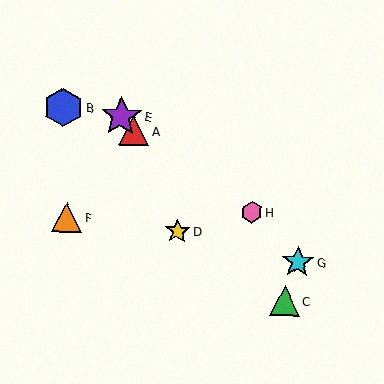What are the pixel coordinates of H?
Object H is at (252, 212).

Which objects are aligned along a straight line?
Objects A, C, E are aligned along a straight line.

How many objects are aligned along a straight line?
3 objects (A, C, E) are aligned along a straight line.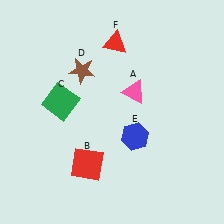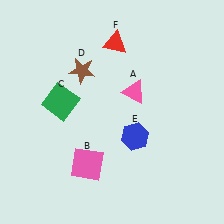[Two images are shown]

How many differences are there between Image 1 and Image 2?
There is 1 difference between the two images.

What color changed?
The square (B) changed from red in Image 1 to pink in Image 2.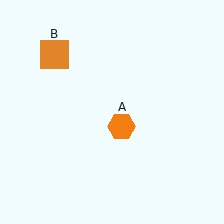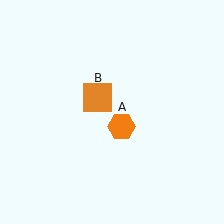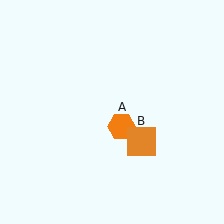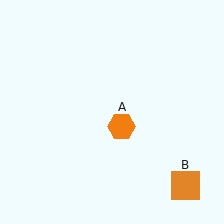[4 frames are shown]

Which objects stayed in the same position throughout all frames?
Orange hexagon (object A) remained stationary.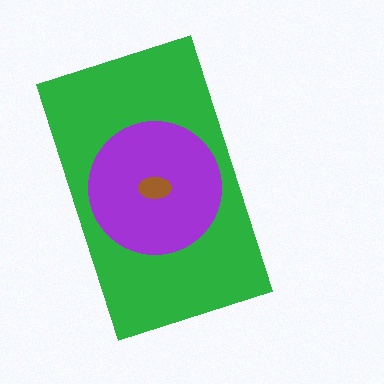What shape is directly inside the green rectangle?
The purple circle.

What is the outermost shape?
The green rectangle.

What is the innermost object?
The brown ellipse.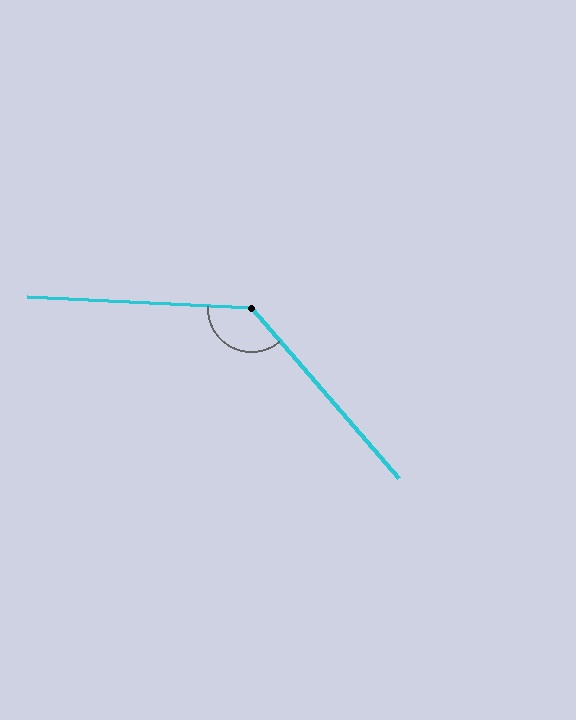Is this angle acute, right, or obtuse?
It is obtuse.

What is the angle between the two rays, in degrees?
Approximately 134 degrees.